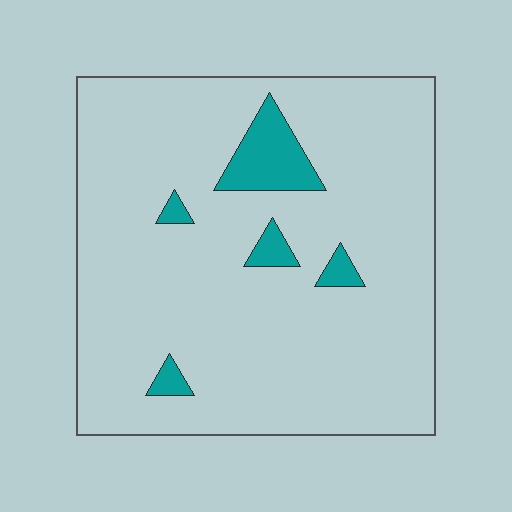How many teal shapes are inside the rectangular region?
5.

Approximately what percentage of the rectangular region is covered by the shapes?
Approximately 10%.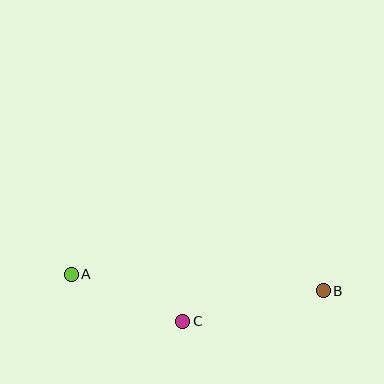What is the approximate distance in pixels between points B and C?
The distance between B and C is approximately 144 pixels.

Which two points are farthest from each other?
Points A and B are farthest from each other.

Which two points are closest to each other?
Points A and C are closest to each other.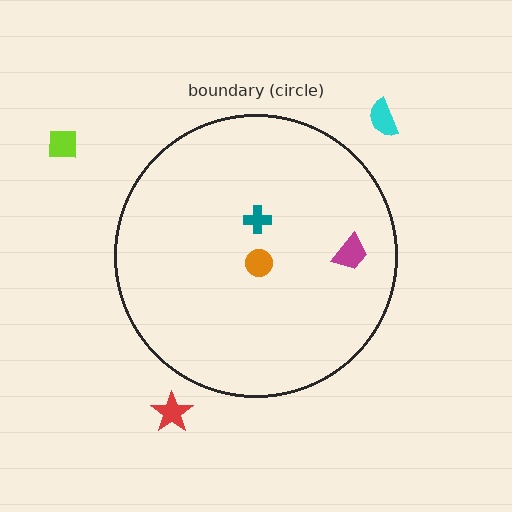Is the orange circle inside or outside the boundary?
Inside.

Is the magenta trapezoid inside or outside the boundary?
Inside.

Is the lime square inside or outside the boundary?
Outside.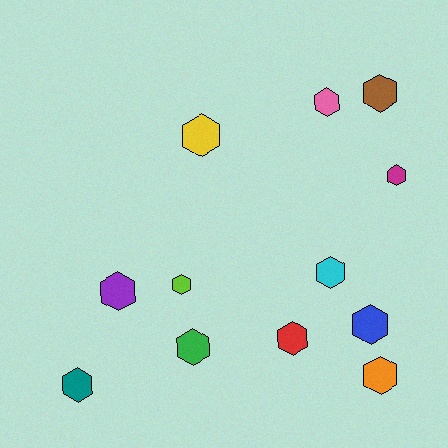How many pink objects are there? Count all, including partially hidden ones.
There is 1 pink object.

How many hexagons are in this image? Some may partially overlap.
There are 12 hexagons.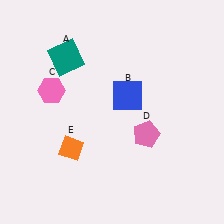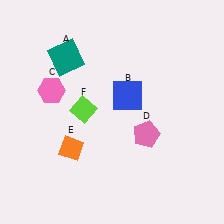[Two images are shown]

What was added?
A lime diamond (F) was added in Image 2.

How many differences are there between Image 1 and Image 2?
There is 1 difference between the two images.